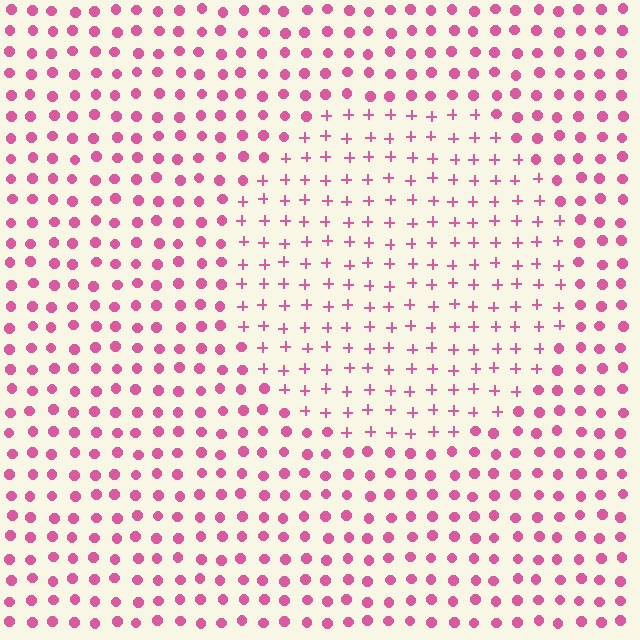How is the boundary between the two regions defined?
The boundary is defined by a change in element shape: plus signs inside vs. circles outside. All elements share the same color and spacing.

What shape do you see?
I see a circle.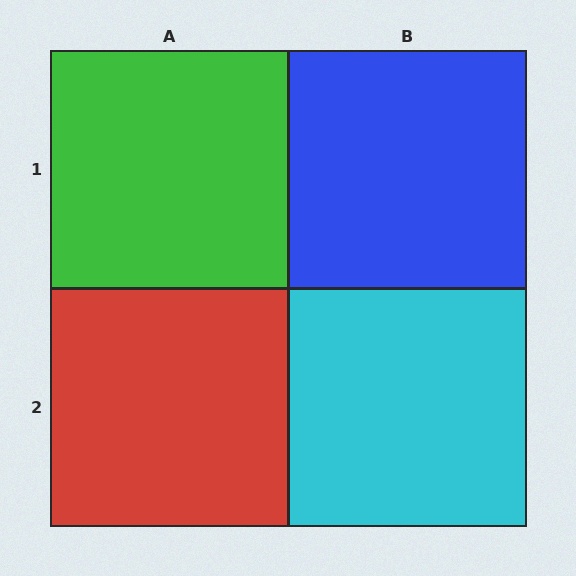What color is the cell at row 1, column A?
Green.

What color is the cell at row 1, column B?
Blue.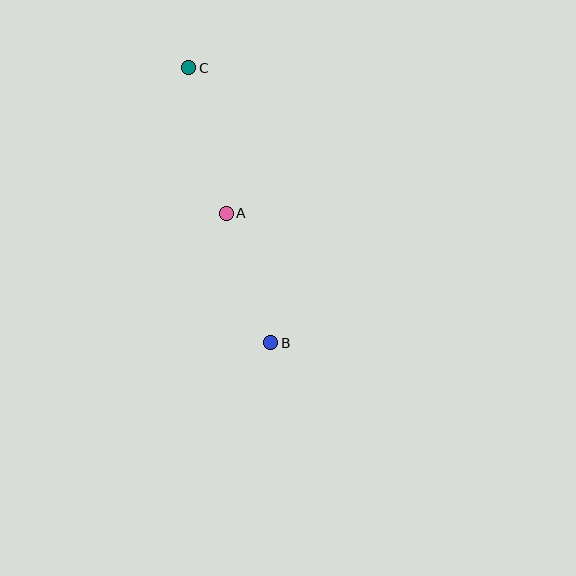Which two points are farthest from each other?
Points B and C are farthest from each other.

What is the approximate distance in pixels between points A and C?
The distance between A and C is approximately 150 pixels.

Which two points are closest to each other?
Points A and B are closest to each other.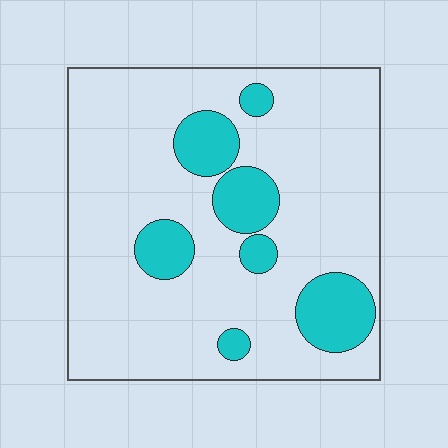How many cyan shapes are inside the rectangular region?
7.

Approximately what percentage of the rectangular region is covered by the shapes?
Approximately 20%.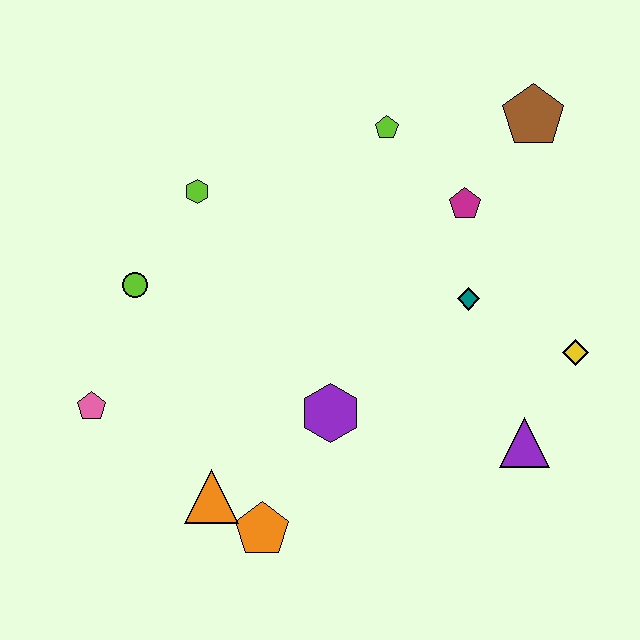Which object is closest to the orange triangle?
The orange pentagon is closest to the orange triangle.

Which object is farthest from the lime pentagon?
The orange pentagon is farthest from the lime pentagon.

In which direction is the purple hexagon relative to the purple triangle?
The purple hexagon is to the left of the purple triangle.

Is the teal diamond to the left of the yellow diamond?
Yes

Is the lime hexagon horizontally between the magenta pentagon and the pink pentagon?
Yes